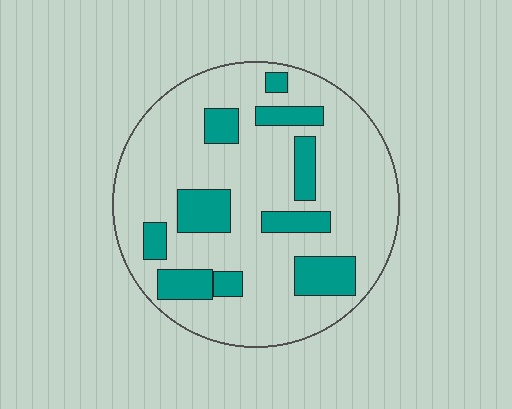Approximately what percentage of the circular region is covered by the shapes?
Approximately 20%.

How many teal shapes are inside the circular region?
10.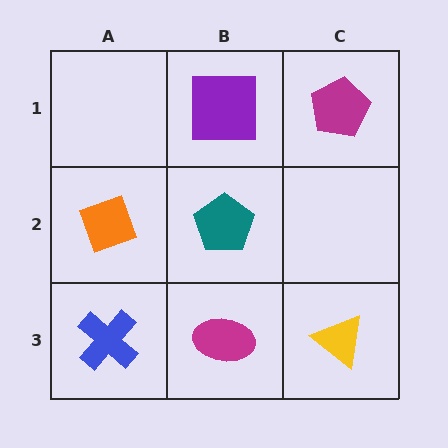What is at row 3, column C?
A yellow triangle.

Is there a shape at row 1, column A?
No, that cell is empty.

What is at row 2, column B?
A teal pentagon.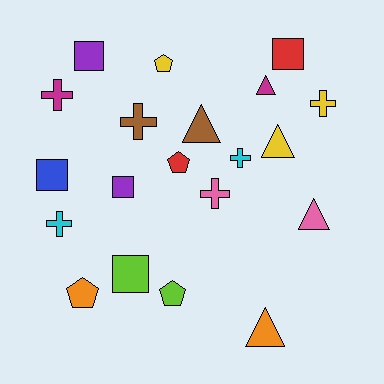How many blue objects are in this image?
There is 1 blue object.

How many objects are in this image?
There are 20 objects.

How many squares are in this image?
There are 5 squares.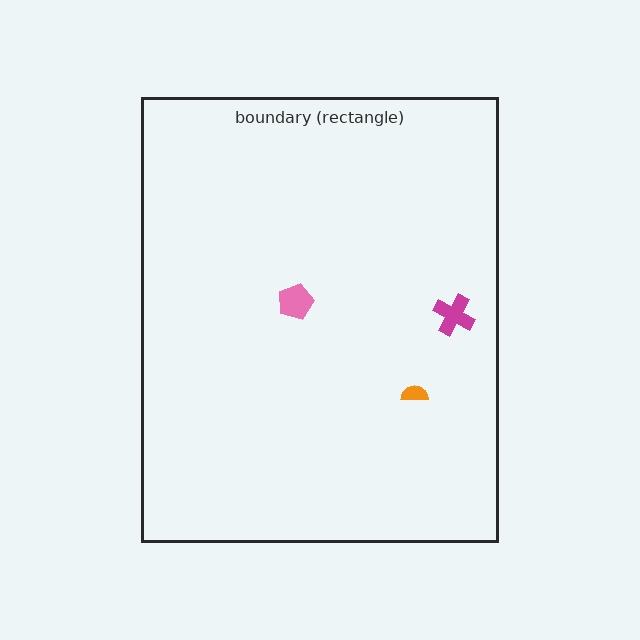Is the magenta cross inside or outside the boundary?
Inside.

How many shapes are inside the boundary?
3 inside, 0 outside.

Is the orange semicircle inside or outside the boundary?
Inside.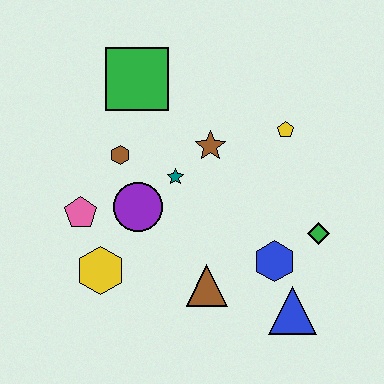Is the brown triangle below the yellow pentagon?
Yes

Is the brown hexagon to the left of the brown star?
Yes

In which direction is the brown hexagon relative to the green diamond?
The brown hexagon is to the left of the green diamond.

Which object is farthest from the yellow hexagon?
The yellow pentagon is farthest from the yellow hexagon.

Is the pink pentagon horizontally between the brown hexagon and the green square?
No